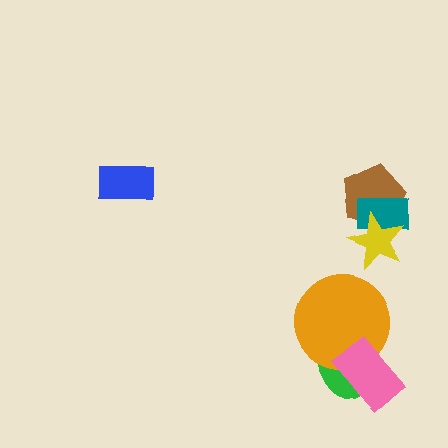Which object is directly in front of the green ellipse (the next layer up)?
The orange circle is directly in front of the green ellipse.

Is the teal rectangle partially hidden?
Yes, it is partially covered by another shape.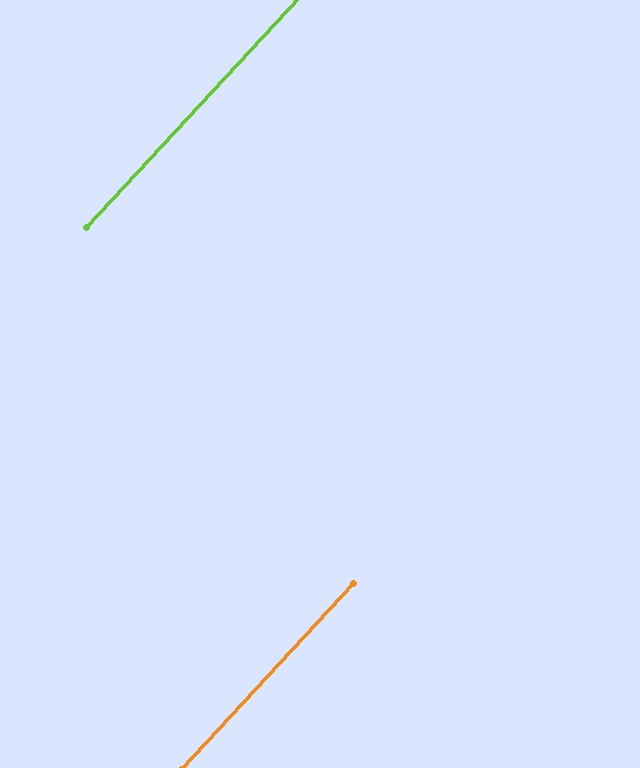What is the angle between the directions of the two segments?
Approximately 0 degrees.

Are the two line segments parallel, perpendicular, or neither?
Parallel — their directions differ by only 0.1°.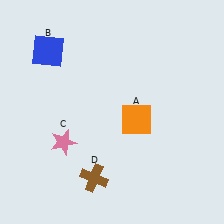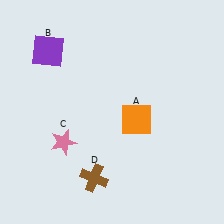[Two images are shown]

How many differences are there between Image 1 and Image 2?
There is 1 difference between the two images.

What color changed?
The square (B) changed from blue in Image 1 to purple in Image 2.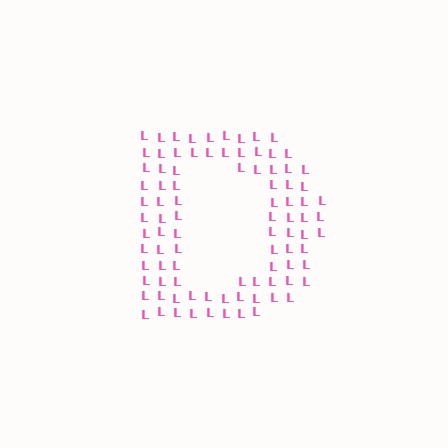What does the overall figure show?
The overall figure shows the letter D.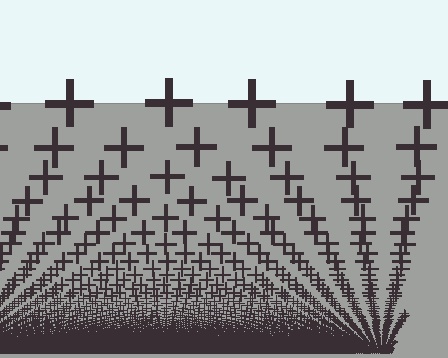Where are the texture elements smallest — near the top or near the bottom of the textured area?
Near the bottom.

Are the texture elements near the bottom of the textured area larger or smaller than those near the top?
Smaller. The gradient is inverted — elements near the bottom are smaller and denser.